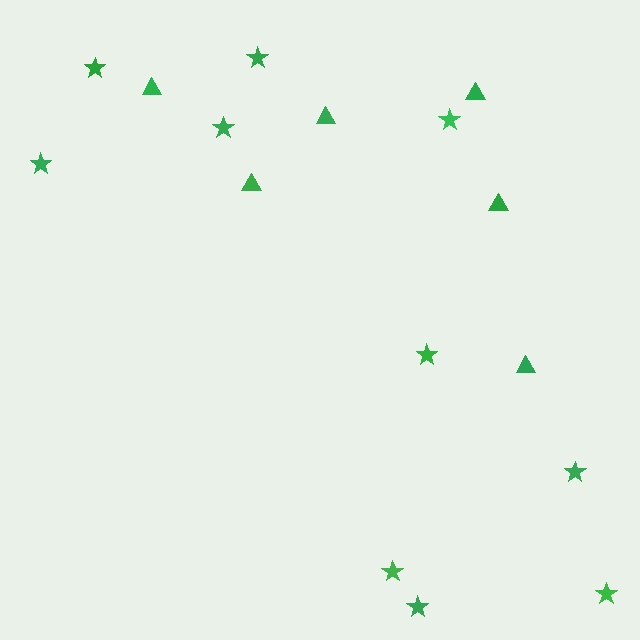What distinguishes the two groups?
There are 2 groups: one group of triangles (6) and one group of stars (10).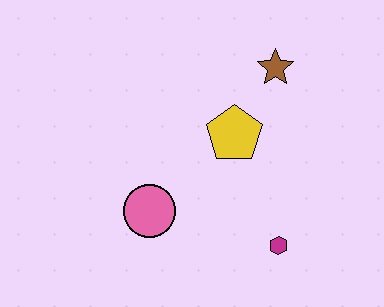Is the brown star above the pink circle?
Yes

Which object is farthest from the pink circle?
The brown star is farthest from the pink circle.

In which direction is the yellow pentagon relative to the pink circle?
The yellow pentagon is to the right of the pink circle.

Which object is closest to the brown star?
The yellow pentagon is closest to the brown star.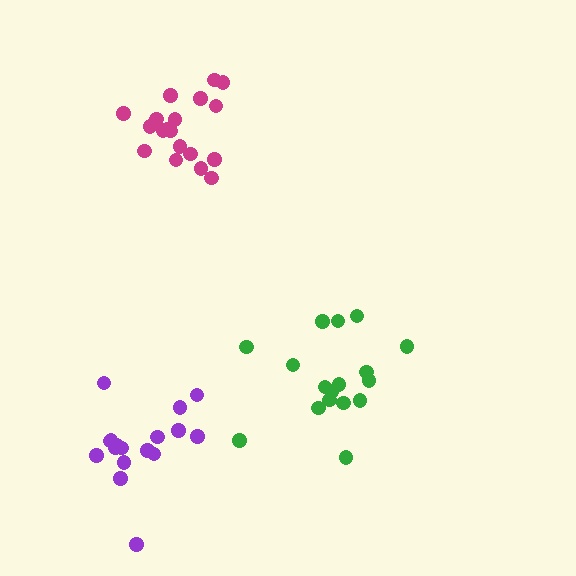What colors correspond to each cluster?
The clusters are colored: magenta, purple, green.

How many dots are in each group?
Group 1: 19 dots, Group 2: 17 dots, Group 3: 17 dots (53 total).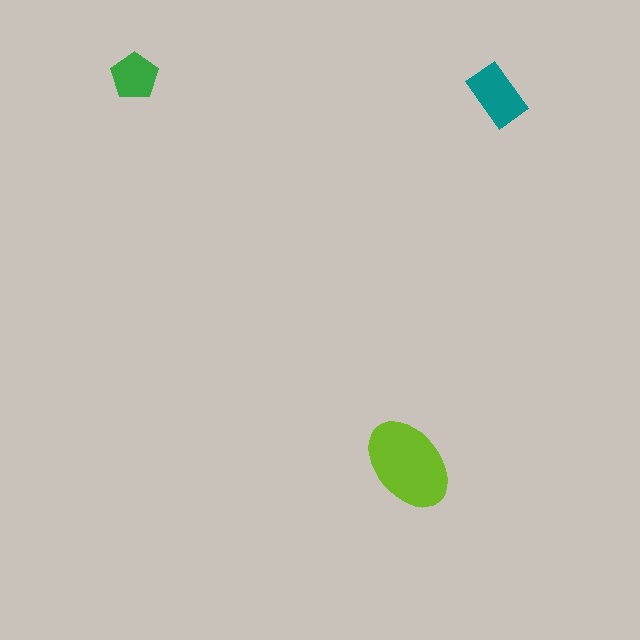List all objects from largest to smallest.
The lime ellipse, the teal rectangle, the green pentagon.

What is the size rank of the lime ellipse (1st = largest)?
1st.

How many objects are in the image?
There are 3 objects in the image.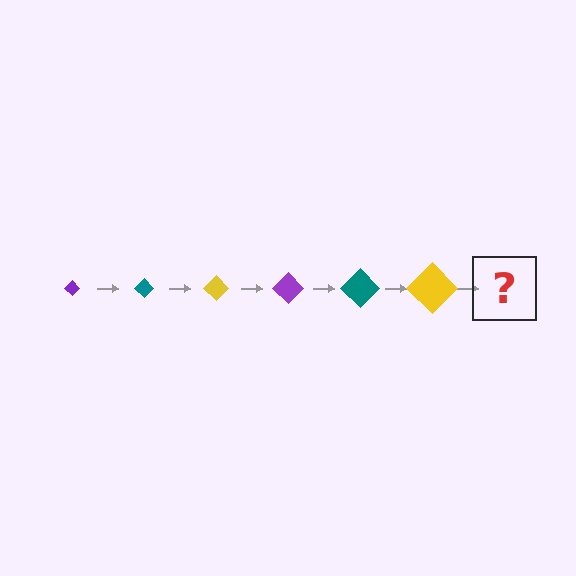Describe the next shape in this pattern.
It should be a purple diamond, larger than the previous one.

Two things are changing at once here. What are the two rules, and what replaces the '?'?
The two rules are that the diamond grows larger each step and the color cycles through purple, teal, and yellow. The '?' should be a purple diamond, larger than the previous one.